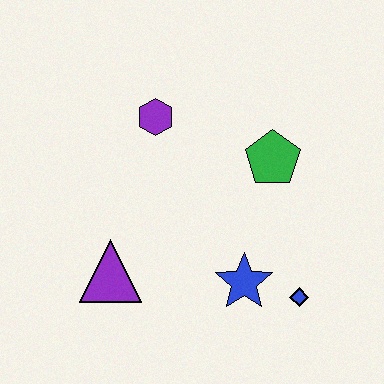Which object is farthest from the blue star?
The purple hexagon is farthest from the blue star.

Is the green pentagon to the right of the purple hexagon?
Yes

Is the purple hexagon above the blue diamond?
Yes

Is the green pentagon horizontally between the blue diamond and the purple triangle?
Yes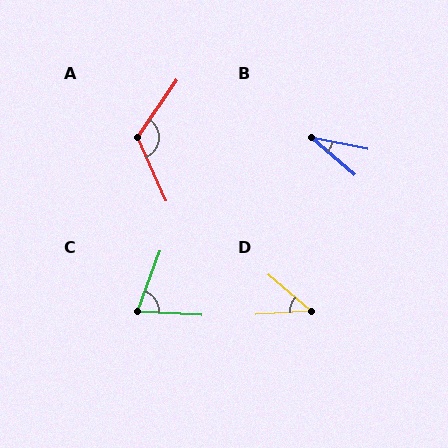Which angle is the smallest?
B, at approximately 29 degrees.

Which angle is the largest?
A, at approximately 122 degrees.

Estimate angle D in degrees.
Approximately 45 degrees.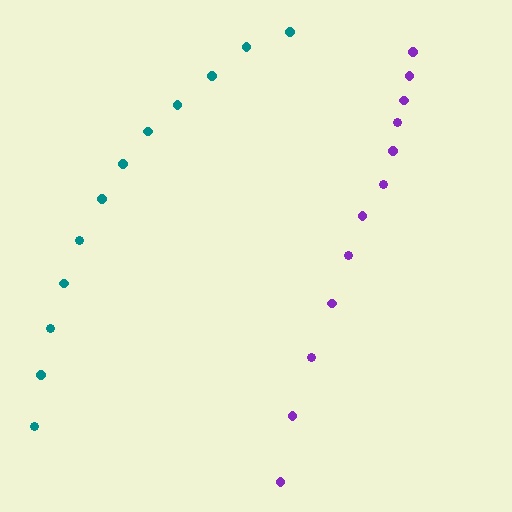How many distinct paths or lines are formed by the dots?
There are 2 distinct paths.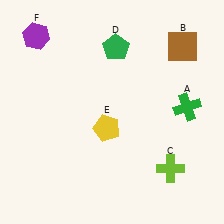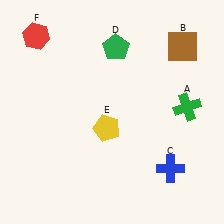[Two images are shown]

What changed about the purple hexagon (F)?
In Image 1, F is purple. In Image 2, it changed to red.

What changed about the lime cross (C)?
In Image 1, C is lime. In Image 2, it changed to blue.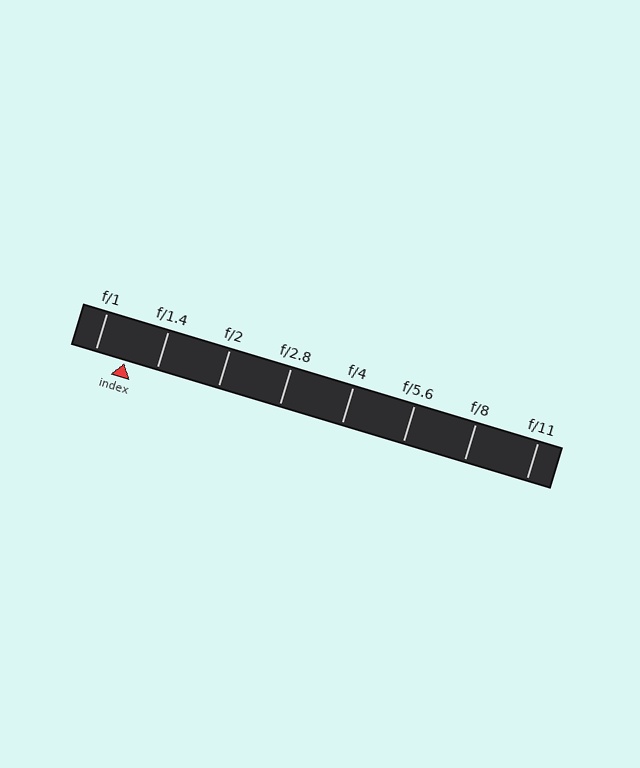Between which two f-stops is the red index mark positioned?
The index mark is between f/1 and f/1.4.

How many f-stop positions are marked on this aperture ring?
There are 8 f-stop positions marked.